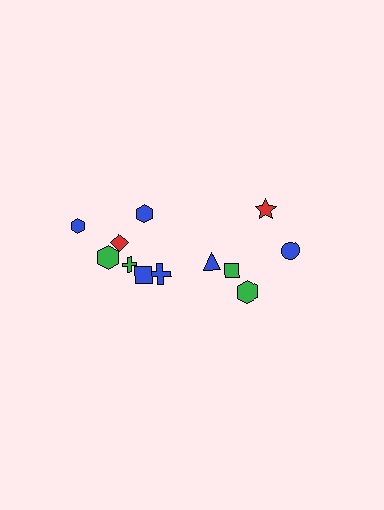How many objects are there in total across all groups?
There are 12 objects.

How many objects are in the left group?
There are 7 objects.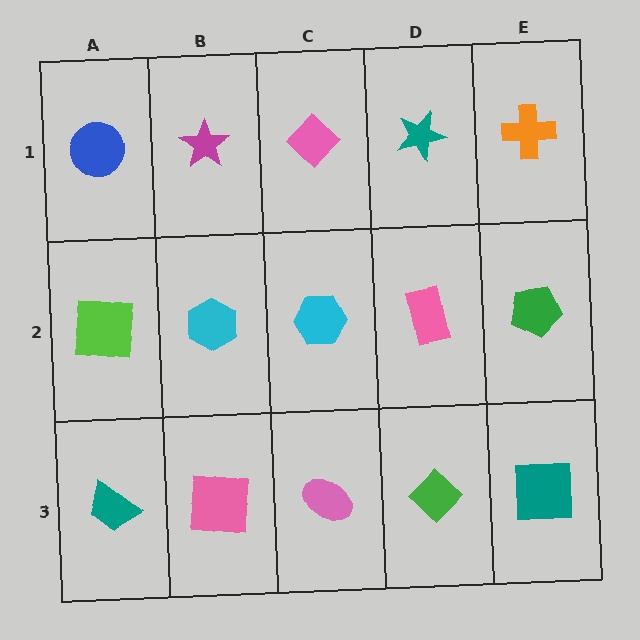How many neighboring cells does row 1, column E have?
2.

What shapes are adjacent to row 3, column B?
A cyan hexagon (row 2, column B), a teal trapezoid (row 3, column A), a pink ellipse (row 3, column C).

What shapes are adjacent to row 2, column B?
A magenta star (row 1, column B), a pink square (row 3, column B), a lime square (row 2, column A), a cyan hexagon (row 2, column C).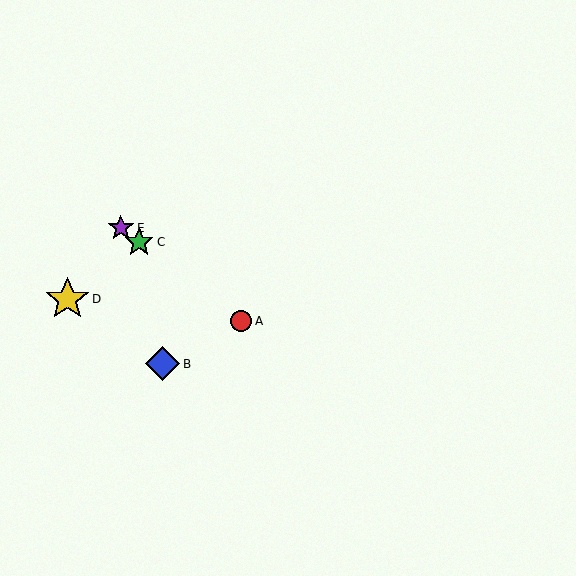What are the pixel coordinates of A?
Object A is at (241, 321).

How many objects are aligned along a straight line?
3 objects (A, C, E) are aligned along a straight line.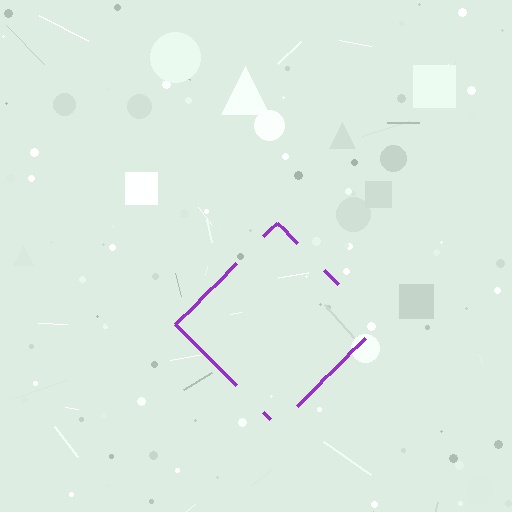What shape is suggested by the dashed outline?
The dashed outline suggests a diamond.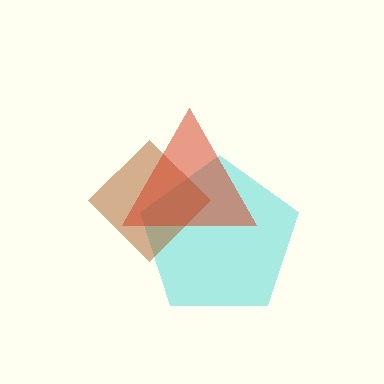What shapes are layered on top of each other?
The layered shapes are: a cyan pentagon, a brown diamond, a red triangle.